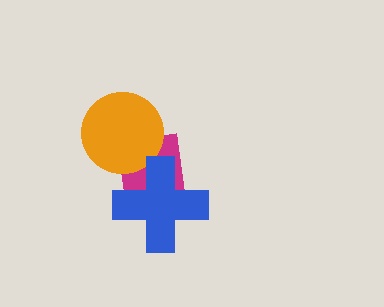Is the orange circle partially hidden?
No, no other shape covers it.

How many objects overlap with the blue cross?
1 object overlaps with the blue cross.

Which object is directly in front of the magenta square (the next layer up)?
The orange circle is directly in front of the magenta square.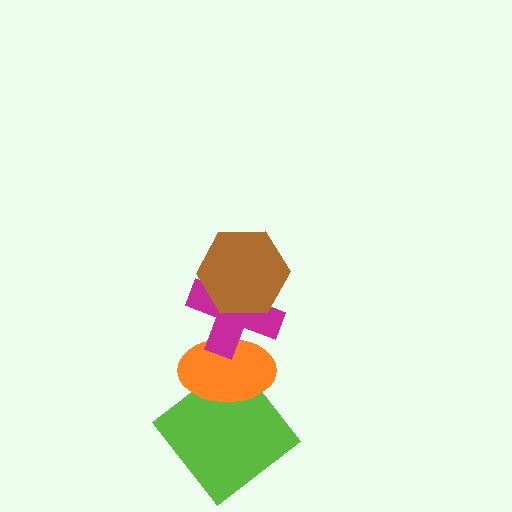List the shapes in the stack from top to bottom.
From top to bottom: the brown hexagon, the magenta cross, the orange ellipse, the lime diamond.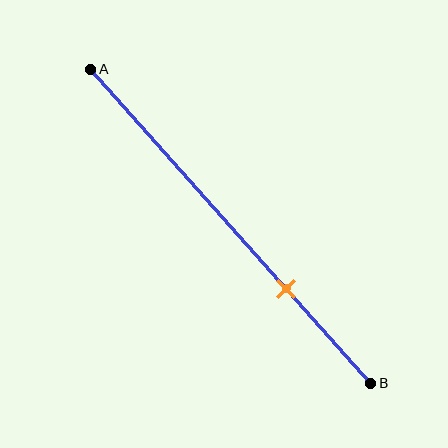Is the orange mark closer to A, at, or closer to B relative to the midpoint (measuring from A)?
The orange mark is closer to point B than the midpoint of segment AB.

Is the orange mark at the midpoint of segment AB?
No, the mark is at about 70% from A, not at the 50% midpoint.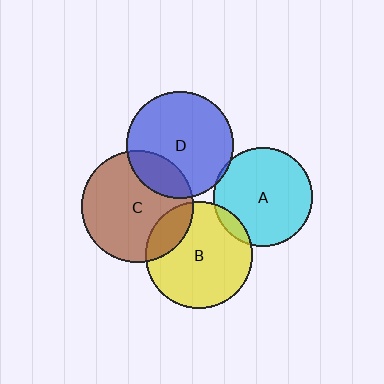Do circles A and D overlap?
Yes.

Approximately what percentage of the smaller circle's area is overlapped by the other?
Approximately 5%.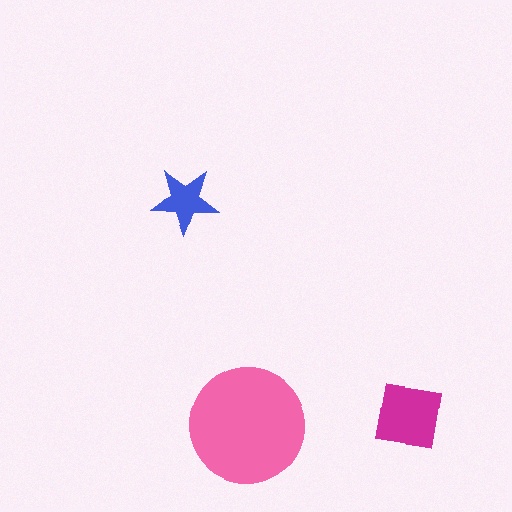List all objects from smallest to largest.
The blue star, the magenta square, the pink circle.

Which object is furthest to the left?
The blue star is leftmost.